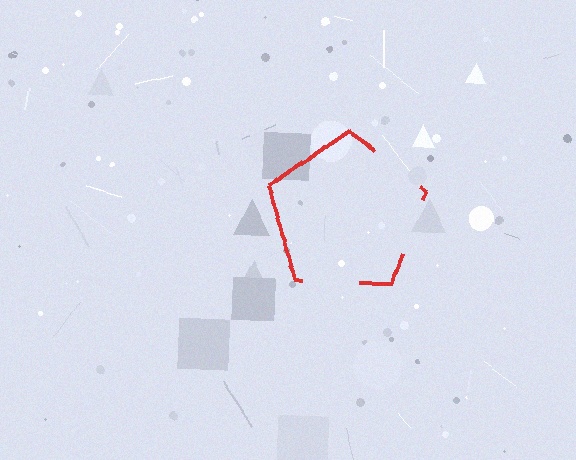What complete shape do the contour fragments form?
The contour fragments form a pentagon.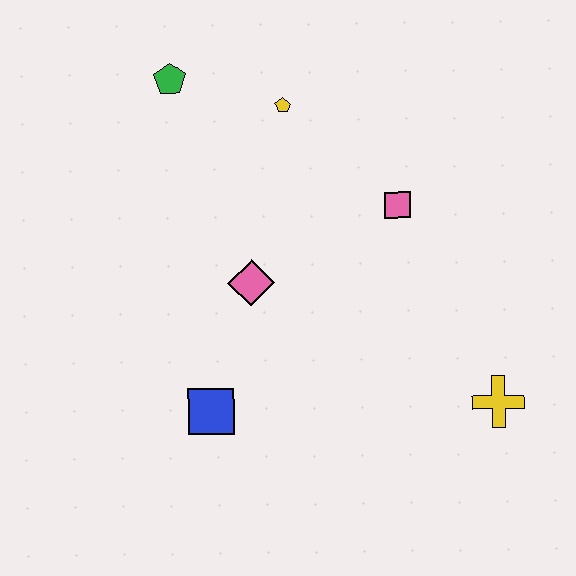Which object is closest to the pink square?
The yellow pentagon is closest to the pink square.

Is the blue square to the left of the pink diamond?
Yes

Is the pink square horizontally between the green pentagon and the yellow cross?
Yes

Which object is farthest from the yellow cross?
The green pentagon is farthest from the yellow cross.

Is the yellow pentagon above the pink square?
Yes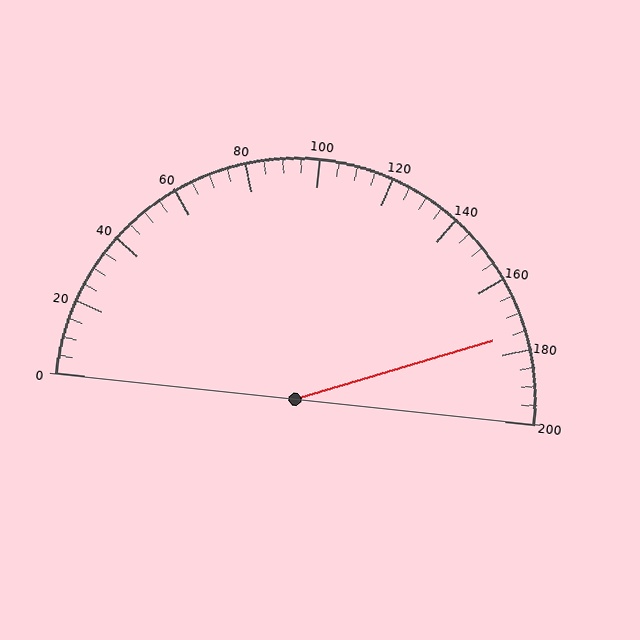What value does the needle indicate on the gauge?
The needle indicates approximately 175.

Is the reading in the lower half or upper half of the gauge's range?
The reading is in the upper half of the range (0 to 200).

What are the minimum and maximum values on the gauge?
The gauge ranges from 0 to 200.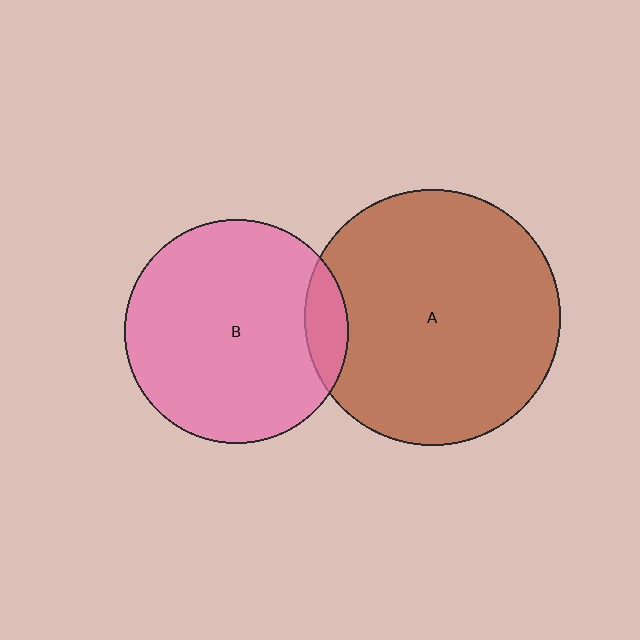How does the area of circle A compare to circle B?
Approximately 1.3 times.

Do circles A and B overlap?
Yes.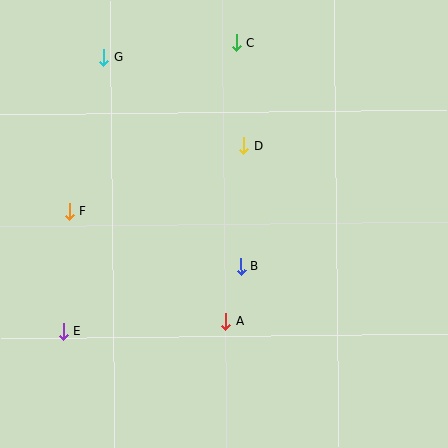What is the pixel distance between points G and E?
The distance between G and E is 277 pixels.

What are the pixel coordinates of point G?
Point G is at (104, 57).